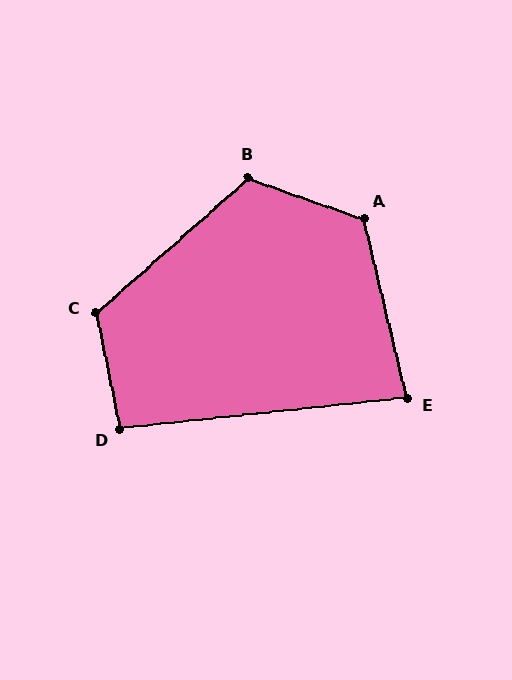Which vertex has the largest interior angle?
A, at approximately 123 degrees.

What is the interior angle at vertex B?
Approximately 119 degrees (obtuse).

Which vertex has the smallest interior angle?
E, at approximately 82 degrees.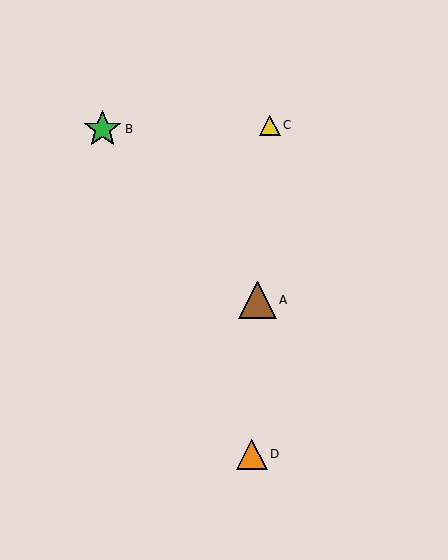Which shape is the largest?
The green star (labeled B) is the largest.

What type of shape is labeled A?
Shape A is a brown triangle.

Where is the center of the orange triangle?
The center of the orange triangle is at (252, 454).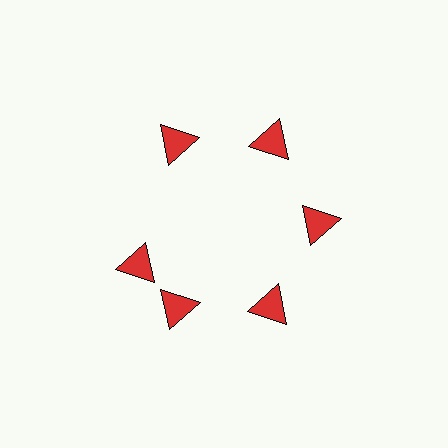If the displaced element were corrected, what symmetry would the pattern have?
It would have 6-fold rotational symmetry — the pattern would map onto itself every 60 degrees.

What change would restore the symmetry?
The symmetry would be restored by rotating it back into even spacing with its neighbors so that all 6 triangles sit at equal angles and equal distance from the center.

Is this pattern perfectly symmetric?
No. The 6 red triangles are arranged in a ring, but one element near the 9 o'clock position is rotated out of alignment along the ring, breaking the 6-fold rotational symmetry.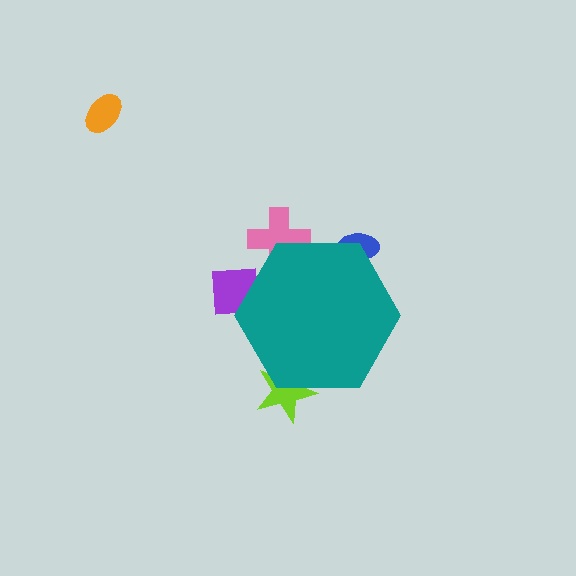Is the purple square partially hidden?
Yes, the purple square is partially hidden behind the teal hexagon.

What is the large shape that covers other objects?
A teal hexagon.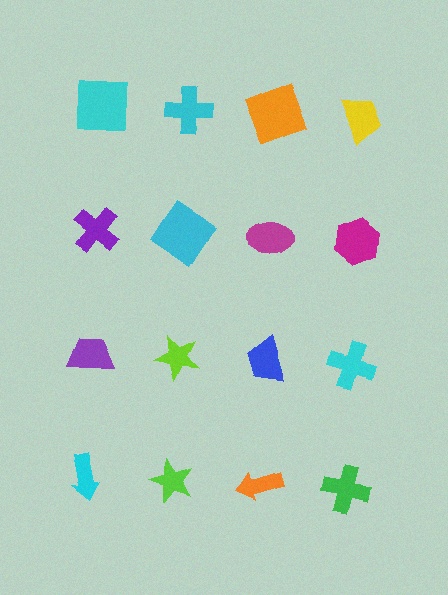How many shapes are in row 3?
4 shapes.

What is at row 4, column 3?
An orange arrow.